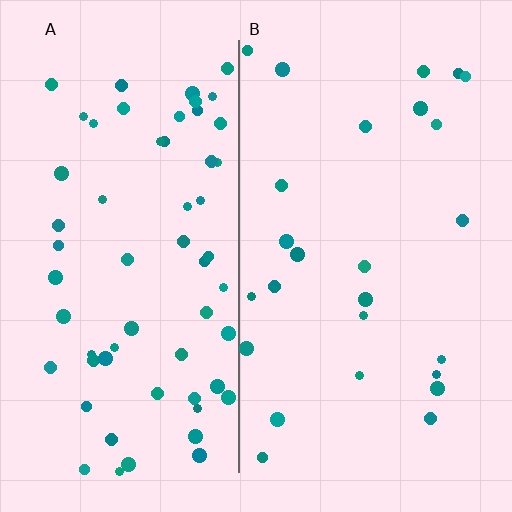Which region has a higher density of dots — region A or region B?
A (the left).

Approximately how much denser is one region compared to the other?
Approximately 2.4× — region A over region B.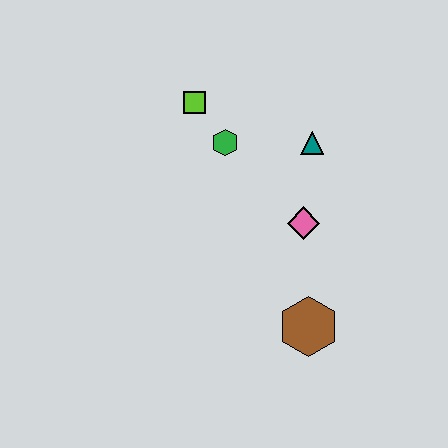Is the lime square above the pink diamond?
Yes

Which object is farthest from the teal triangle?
The brown hexagon is farthest from the teal triangle.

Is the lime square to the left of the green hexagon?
Yes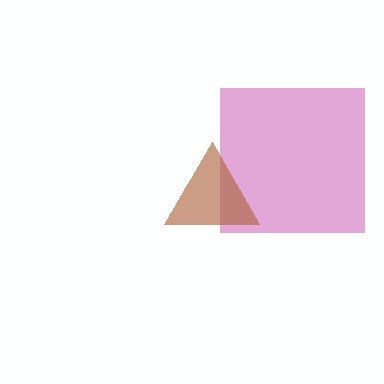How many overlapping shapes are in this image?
There are 2 overlapping shapes in the image.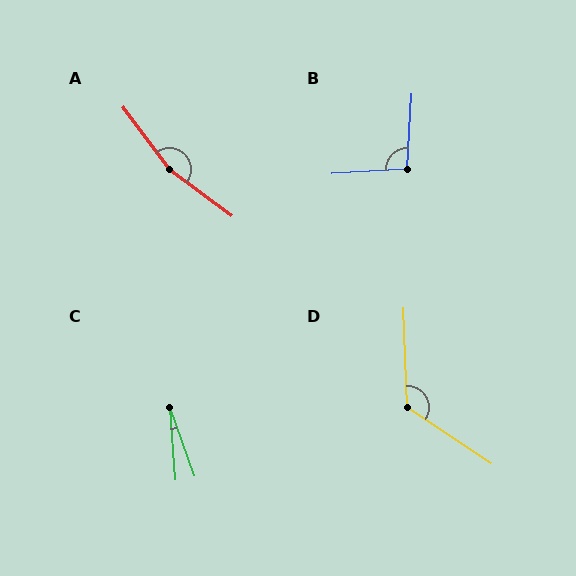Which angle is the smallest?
C, at approximately 16 degrees.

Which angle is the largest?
A, at approximately 163 degrees.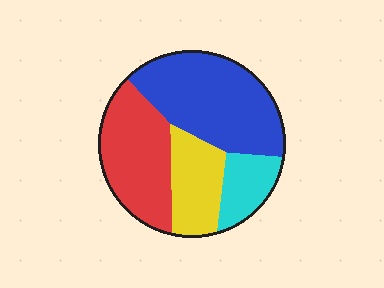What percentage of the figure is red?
Red covers around 30% of the figure.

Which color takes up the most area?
Blue, at roughly 40%.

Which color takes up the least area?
Cyan, at roughly 15%.